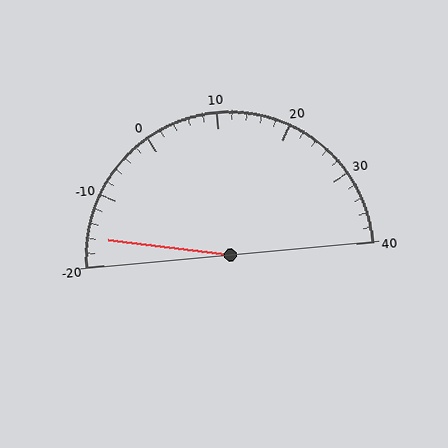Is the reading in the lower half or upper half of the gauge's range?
The reading is in the lower half of the range (-20 to 40).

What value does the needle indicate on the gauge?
The needle indicates approximately -16.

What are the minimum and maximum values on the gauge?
The gauge ranges from -20 to 40.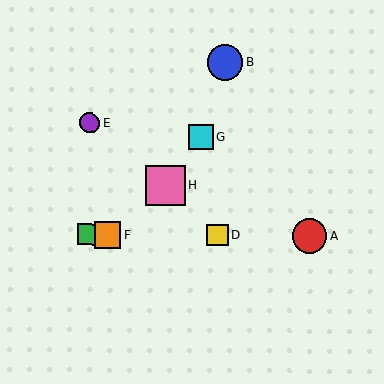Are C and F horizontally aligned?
Yes, both are at y≈235.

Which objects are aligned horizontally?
Objects A, C, D, F are aligned horizontally.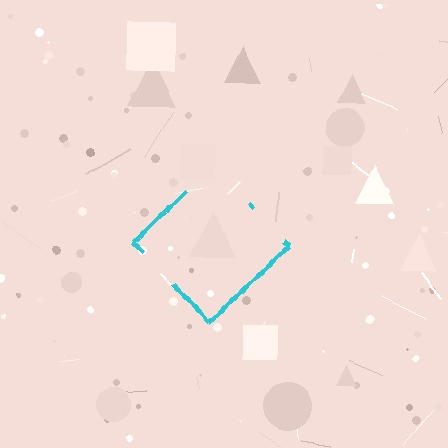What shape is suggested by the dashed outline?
The dashed outline suggests a diamond.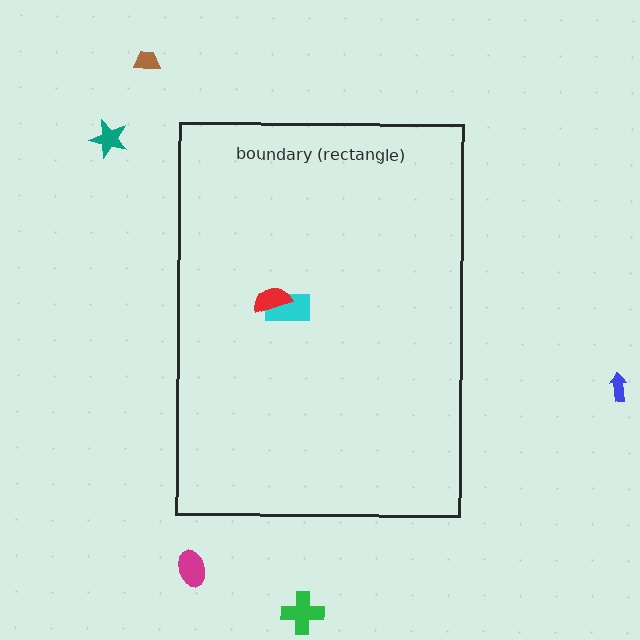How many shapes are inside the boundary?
2 inside, 5 outside.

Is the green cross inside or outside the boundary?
Outside.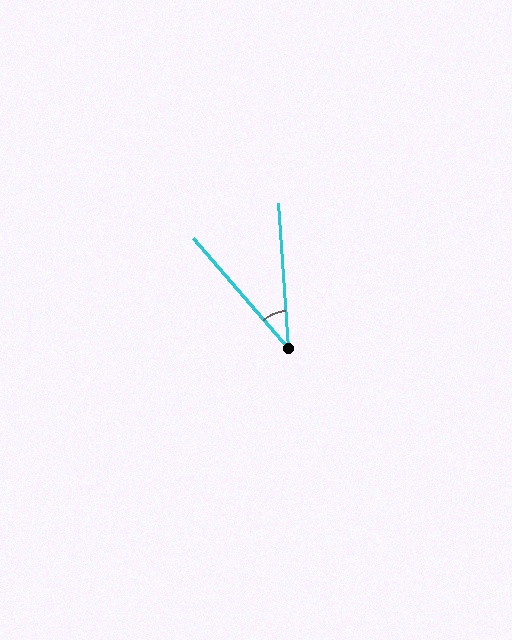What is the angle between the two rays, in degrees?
Approximately 37 degrees.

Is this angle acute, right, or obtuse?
It is acute.